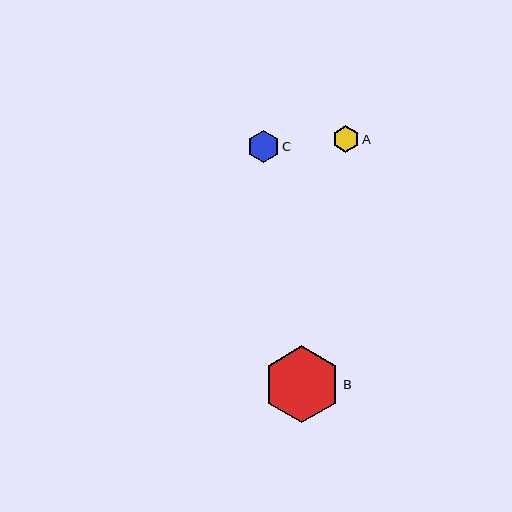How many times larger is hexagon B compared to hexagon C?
Hexagon B is approximately 2.4 times the size of hexagon C.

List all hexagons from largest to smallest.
From largest to smallest: B, C, A.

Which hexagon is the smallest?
Hexagon A is the smallest with a size of approximately 26 pixels.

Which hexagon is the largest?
Hexagon B is the largest with a size of approximately 77 pixels.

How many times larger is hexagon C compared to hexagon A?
Hexagon C is approximately 1.2 times the size of hexagon A.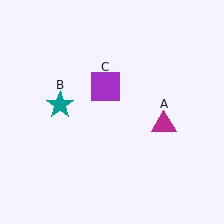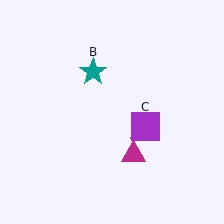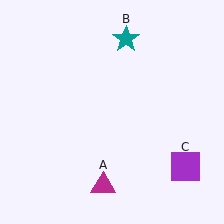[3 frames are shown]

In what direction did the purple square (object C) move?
The purple square (object C) moved down and to the right.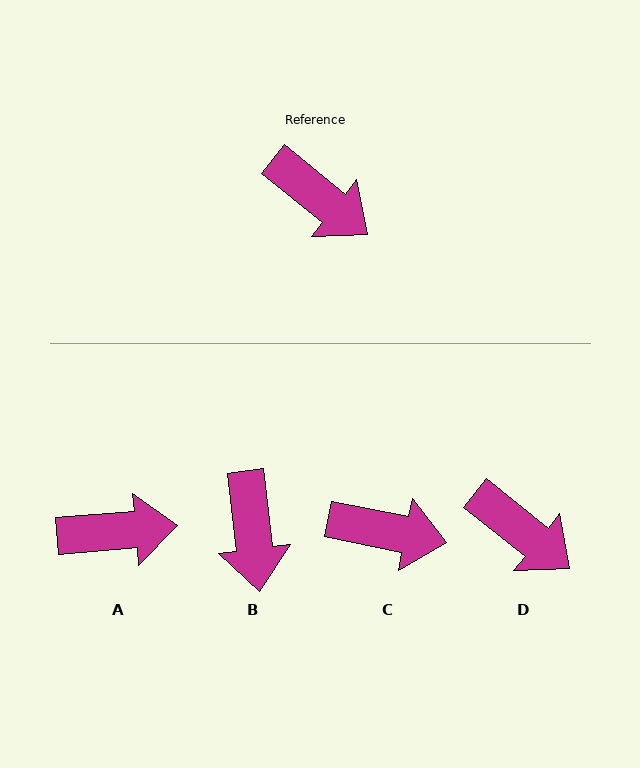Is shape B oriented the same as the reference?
No, it is off by about 44 degrees.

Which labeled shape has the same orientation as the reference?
D.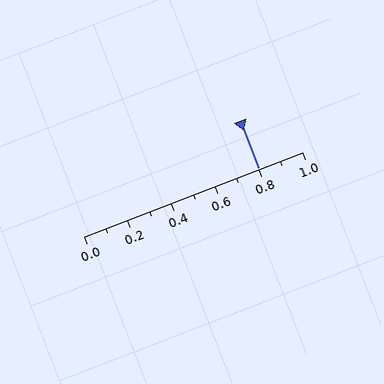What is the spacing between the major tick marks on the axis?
The major ticks are spaced 0.2 apart.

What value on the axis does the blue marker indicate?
The marker indicates approximately 0.8.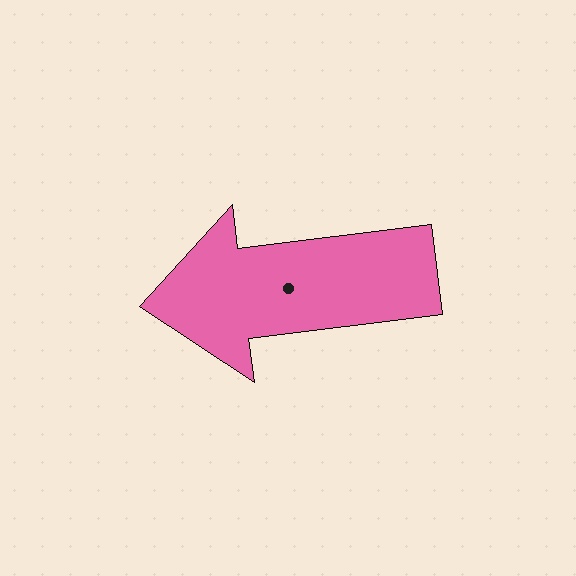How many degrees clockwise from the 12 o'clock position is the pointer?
Approximately 263 degrees.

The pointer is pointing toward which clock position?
Roughly 9 o'clock.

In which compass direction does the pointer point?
West.